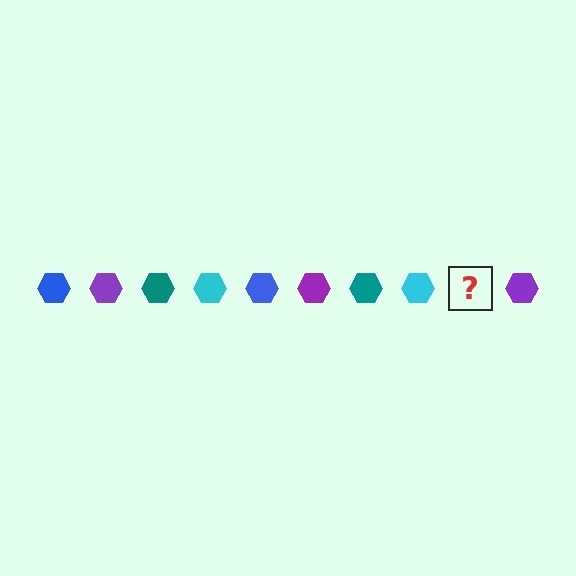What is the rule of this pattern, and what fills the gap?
The rule is that the pattern cycles through blue, purple, teal, cyan hexagons. The gap should be filled with a blue hexagon.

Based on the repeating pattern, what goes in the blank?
The blank should be a blue hexagon.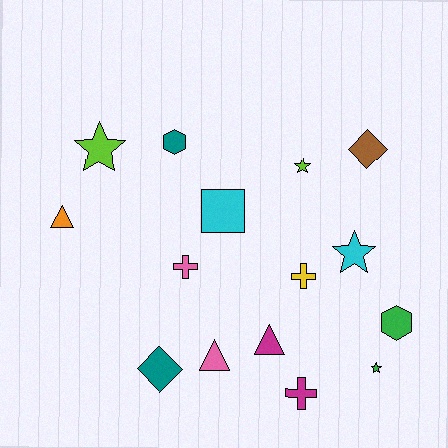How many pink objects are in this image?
There are 2 pink objects.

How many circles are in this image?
There are no circles.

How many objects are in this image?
There are 15 objects.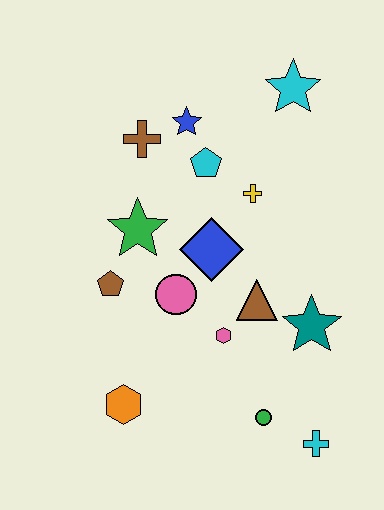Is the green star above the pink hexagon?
Yes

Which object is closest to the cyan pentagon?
The blue star is closest to the cyan pentagon.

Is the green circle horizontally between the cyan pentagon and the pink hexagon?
No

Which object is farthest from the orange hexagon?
The cyan star is farthest from the orange hexagon.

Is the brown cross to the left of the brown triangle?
Yes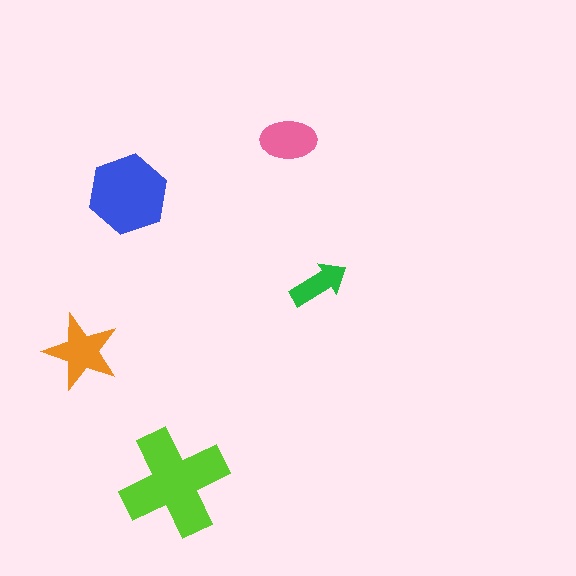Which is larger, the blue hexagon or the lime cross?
The lime cross.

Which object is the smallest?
The green arrow.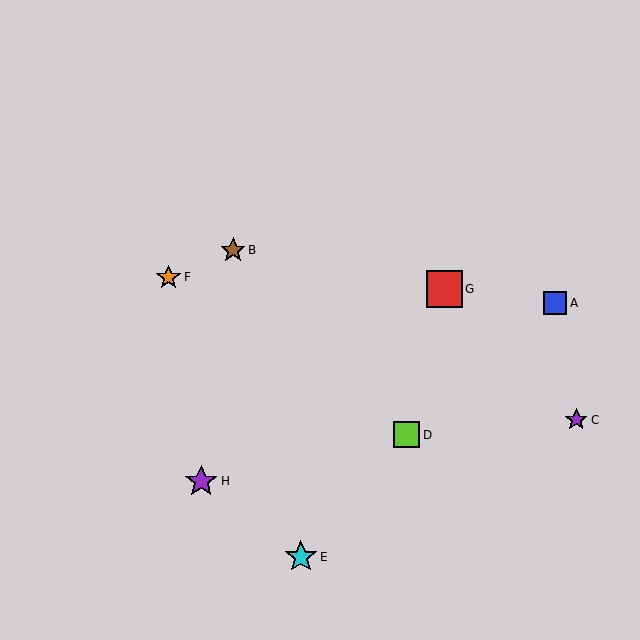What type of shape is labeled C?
Shape C is a purple star.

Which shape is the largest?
The red square (labeled G) is the largest.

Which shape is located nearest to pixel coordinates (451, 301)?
The red square (labeled G) at (444, 289) is nearest to that location.